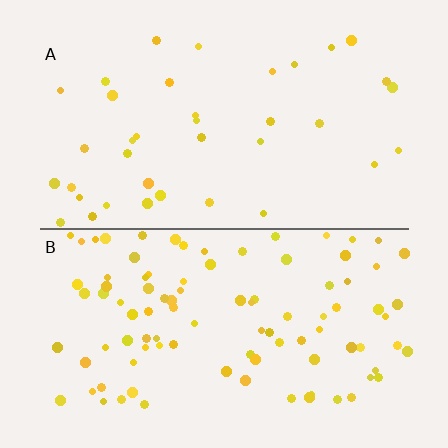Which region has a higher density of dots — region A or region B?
B (the bottom).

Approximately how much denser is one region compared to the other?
Approximately 2.6× — region B over region A.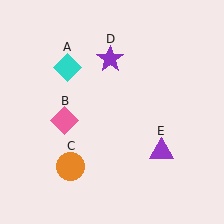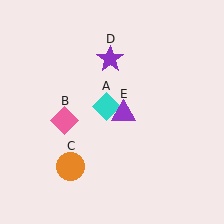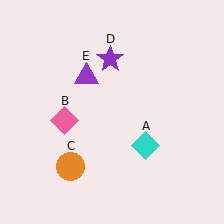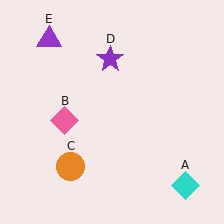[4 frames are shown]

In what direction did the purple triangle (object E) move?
The purple triangle (object E) moved up and to the left.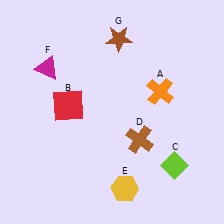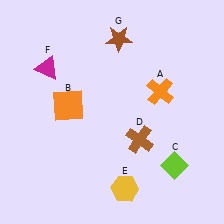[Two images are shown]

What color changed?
The square (B) changed from red in Image 1 to orange in Image 2.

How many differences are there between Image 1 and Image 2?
There is 1 difference between the two images.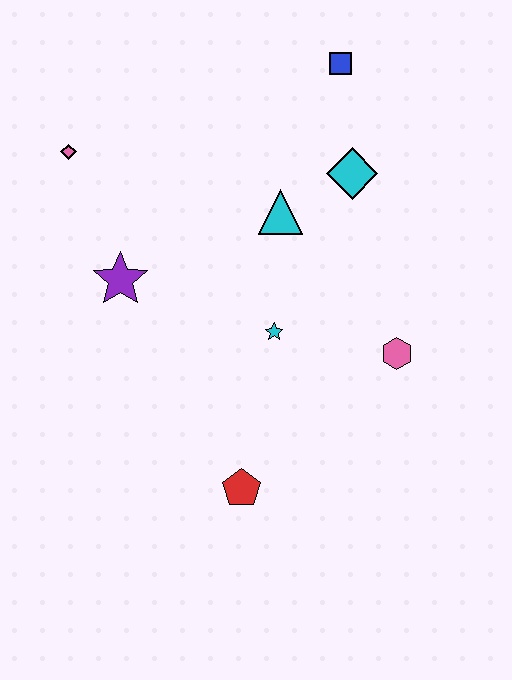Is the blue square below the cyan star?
No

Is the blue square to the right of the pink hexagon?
No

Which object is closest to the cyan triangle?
The cyan diamond is closest to the cyan triangle.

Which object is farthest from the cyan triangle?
The red pentagon is farthest from the cyan triangle.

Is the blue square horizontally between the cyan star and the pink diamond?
No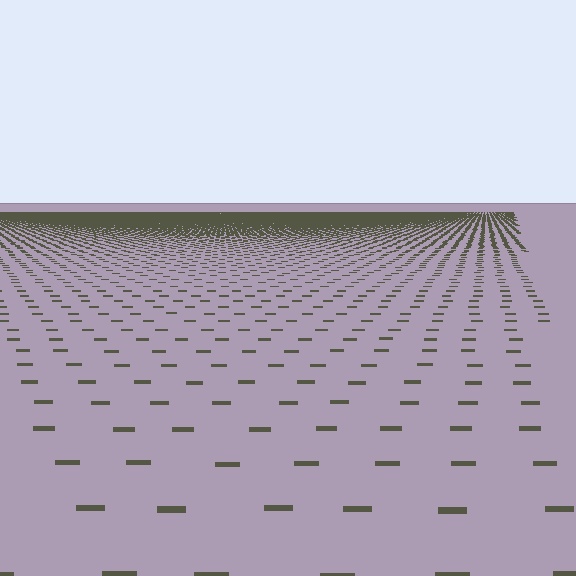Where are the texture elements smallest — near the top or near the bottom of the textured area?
Near the top.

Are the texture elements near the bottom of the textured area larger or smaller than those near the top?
Larger. Near the bottom, elements are closer to the viewer and appear at a bigger on-screen size.